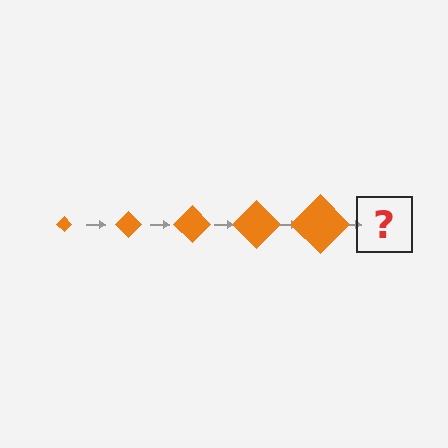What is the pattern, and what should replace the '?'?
The pattern is that the diamond gets progressively larger each step. The '?' should be an orange diamond, larger than the previous one.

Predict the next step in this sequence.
The next step is an orange diamond, larger than the previous one.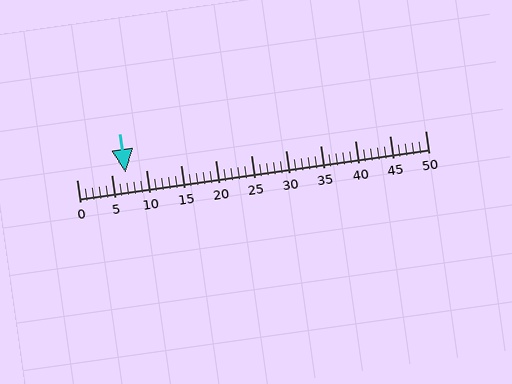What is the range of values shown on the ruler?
The ruler shows values from 0 to 50.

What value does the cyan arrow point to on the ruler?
The cyan arrow points to approximately 7.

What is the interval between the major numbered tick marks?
The major tick marks are spaced 5 units apart.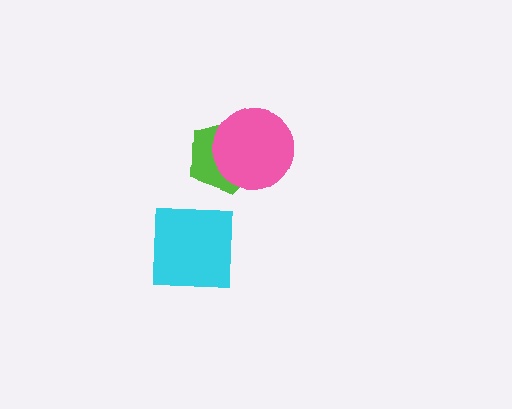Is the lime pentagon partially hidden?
Yes, it is partially covered by another shape.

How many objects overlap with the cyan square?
0 objects overlap with the cyan square.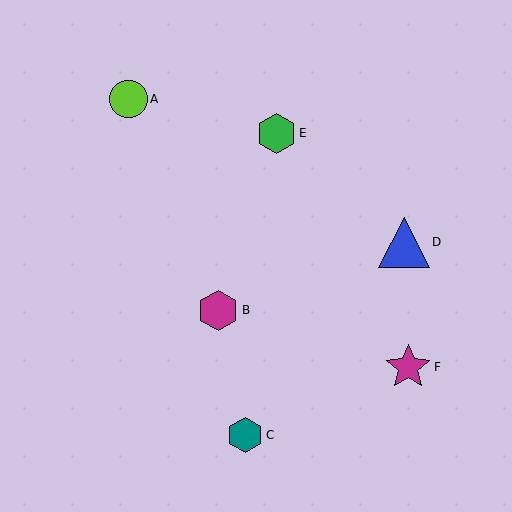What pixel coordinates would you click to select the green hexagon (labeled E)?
Click at (276, 133) to select the green hexagon E.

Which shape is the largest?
The blue triangle (labeled D) is the largest.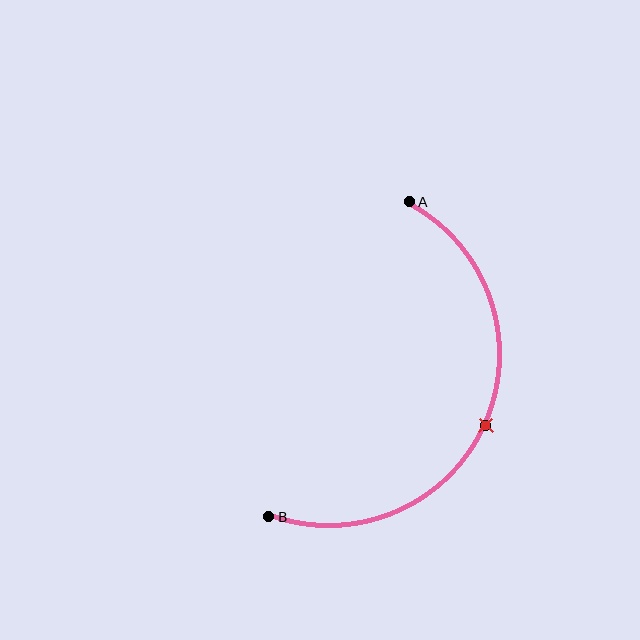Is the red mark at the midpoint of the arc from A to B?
Yes. The red mark lies on the arc at equal arc-length from both A and B — it is the arc midpoint.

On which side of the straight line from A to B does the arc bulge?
The arc bulges to the right of the straight line connecting A and B.